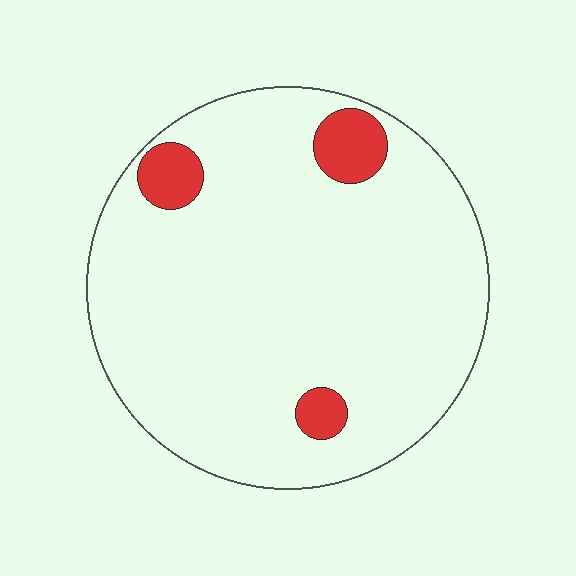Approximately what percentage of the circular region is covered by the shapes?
Approximately 10%.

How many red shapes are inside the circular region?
3.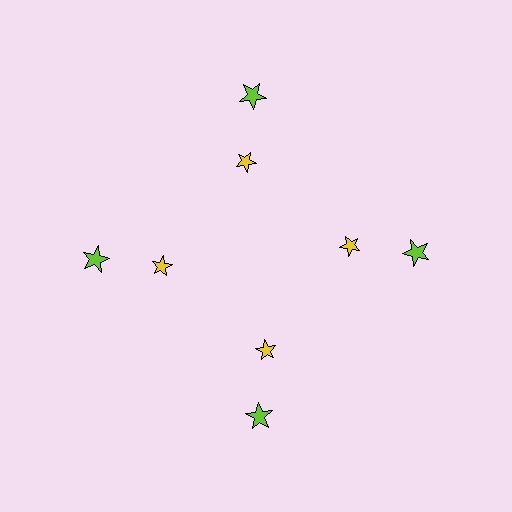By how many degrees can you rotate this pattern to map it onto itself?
The pattern maps onto itself every 90 degrees of rotation.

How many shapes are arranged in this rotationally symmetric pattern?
There are 8 shapes, arranged in 4 groups of 2.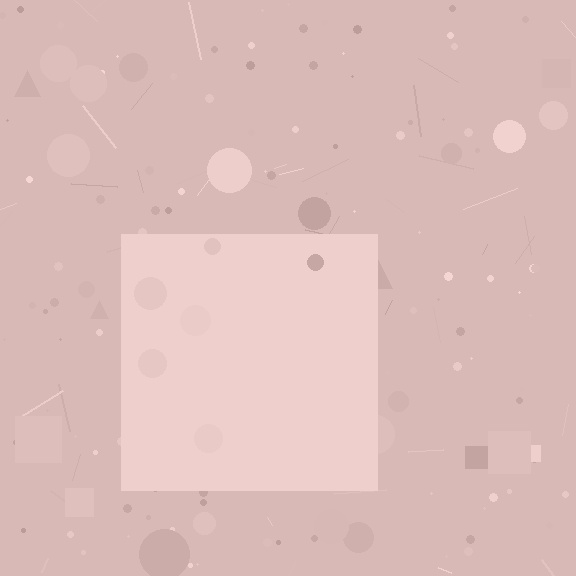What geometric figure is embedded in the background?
A square is embedded in the background.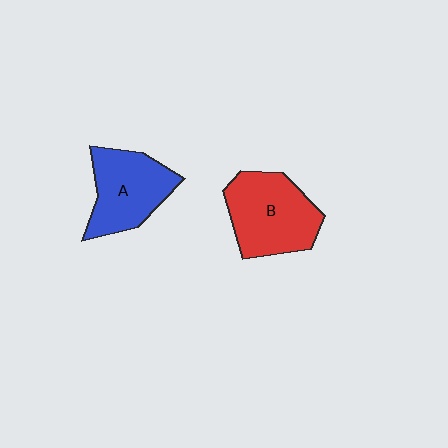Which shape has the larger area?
Shape B (red).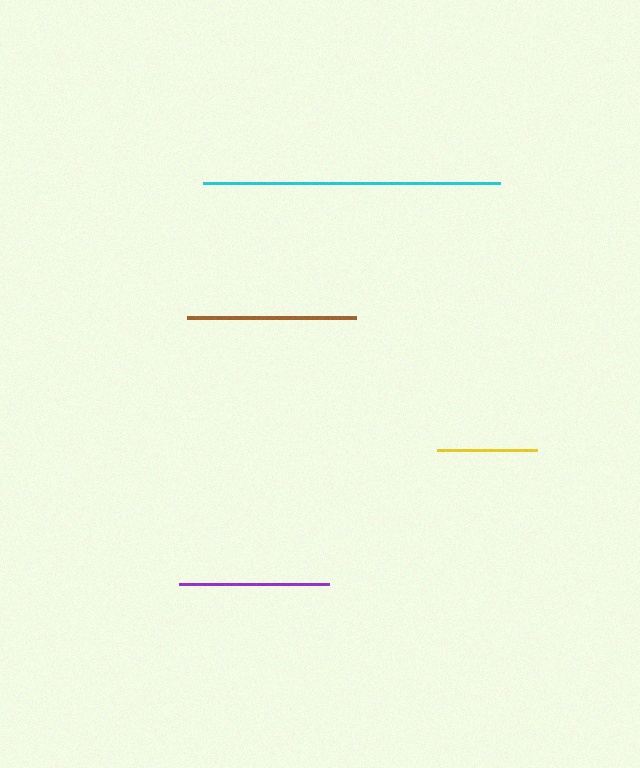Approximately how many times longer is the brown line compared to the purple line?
The brown line is approximately 1.1 times the length of the purple line.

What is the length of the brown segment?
The brown segment is approximately 169 pixels long.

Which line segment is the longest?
The cyan line is the longest at approximately 297 pixels.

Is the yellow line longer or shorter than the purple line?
The purple line is longer than the yellow line.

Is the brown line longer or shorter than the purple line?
The brown line is longer than the purple line.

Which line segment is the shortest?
The yellow line is the shortest at approximately 101 pixels.